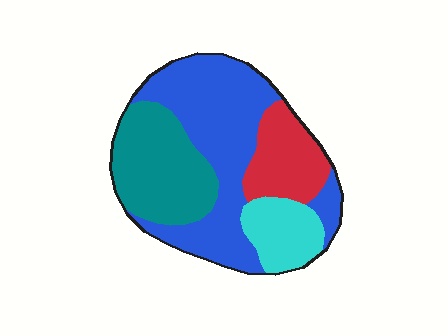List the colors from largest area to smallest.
From largest to smallest: blue, teal, red, cyan.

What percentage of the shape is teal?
Teal covers roughly 25% of the shape.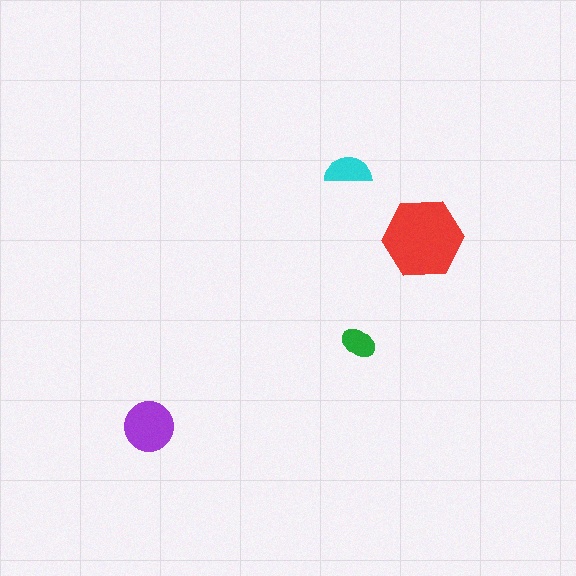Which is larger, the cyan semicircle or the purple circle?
The purple circle.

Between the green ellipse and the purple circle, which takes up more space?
The purple circle.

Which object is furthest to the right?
The red hexagon is rightmost.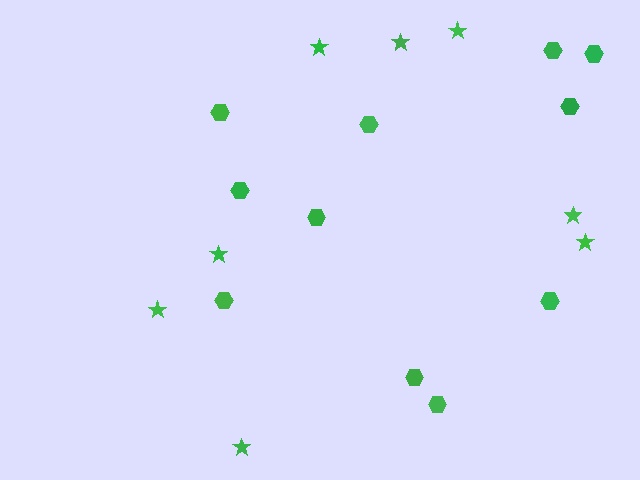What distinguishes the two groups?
There are 2 groups: one group of stars (8) and one group of hexagons (11).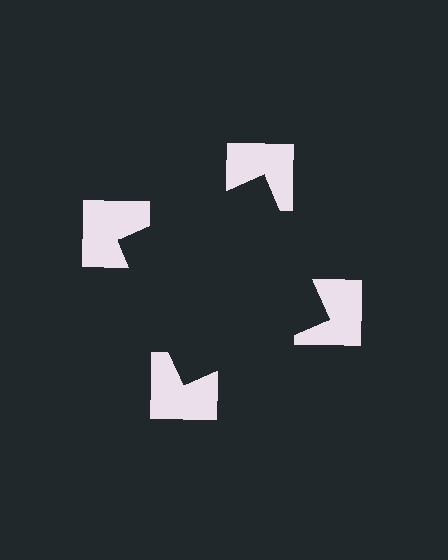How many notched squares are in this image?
There are 4 — one at each vertex of the illusory square.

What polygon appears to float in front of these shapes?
An illusory square — its edges are inferred from the aligned wedge cuts in the notched squares, not physically drawn.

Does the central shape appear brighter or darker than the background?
It typically appears slightly darker than the background, even though no actual brightness change is drawn.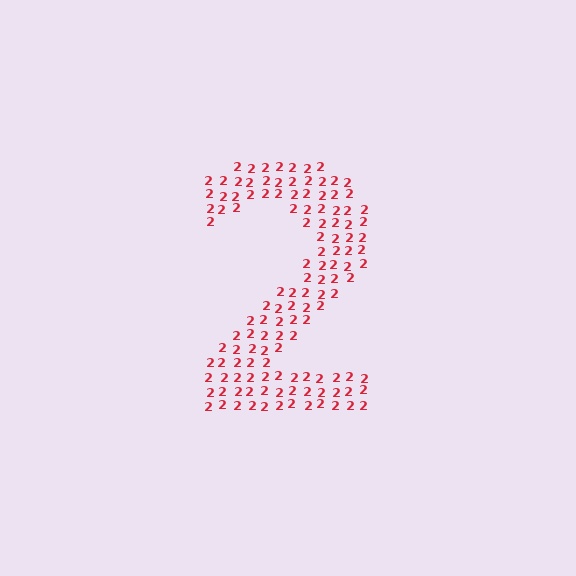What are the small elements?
The small elements are digit 2's.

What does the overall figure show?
The overall figure shows the digit 2.